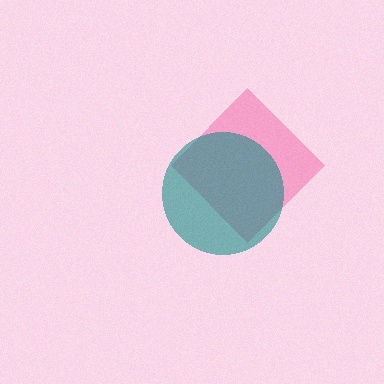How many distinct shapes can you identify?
There are 2 distinct shapes: a pink diamond, a teal circle.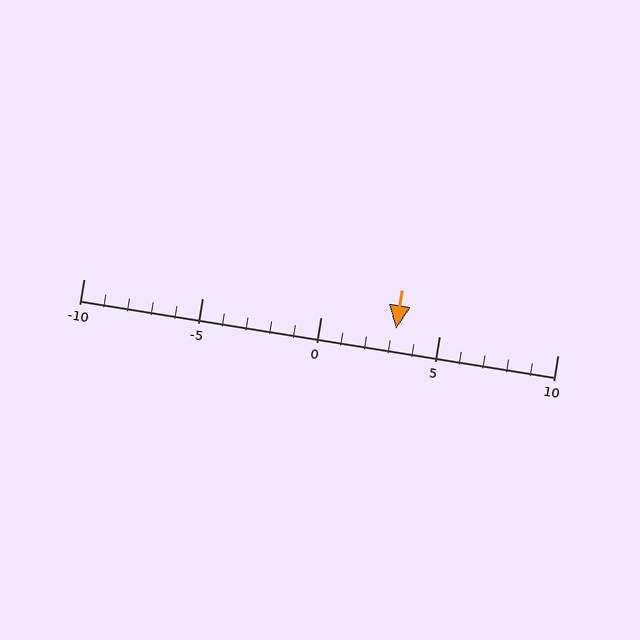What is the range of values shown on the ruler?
The ruler shows values from -10 to 10.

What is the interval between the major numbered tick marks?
The major tick marks are spaced 5 units apart.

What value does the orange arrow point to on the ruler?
The orange arrow points to approximately 3.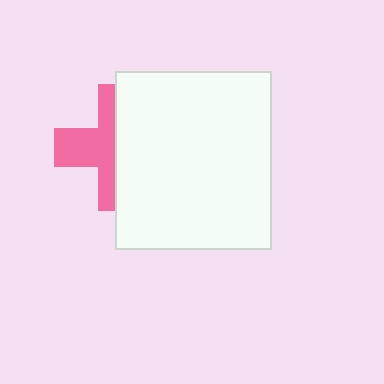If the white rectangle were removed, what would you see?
You would see the complete pink cross.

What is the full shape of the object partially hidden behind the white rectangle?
The partially hidden object is a pink cross.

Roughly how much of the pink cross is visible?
About half of it is visible (roughly 47%).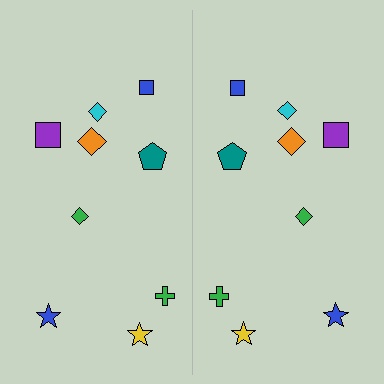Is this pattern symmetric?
Yes, this pattern has bilateral (reflection) symmetry.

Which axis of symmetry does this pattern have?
The pattern has a vertical axis of symmetry running through the center of the image.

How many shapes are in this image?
There are 18 shapes in this image.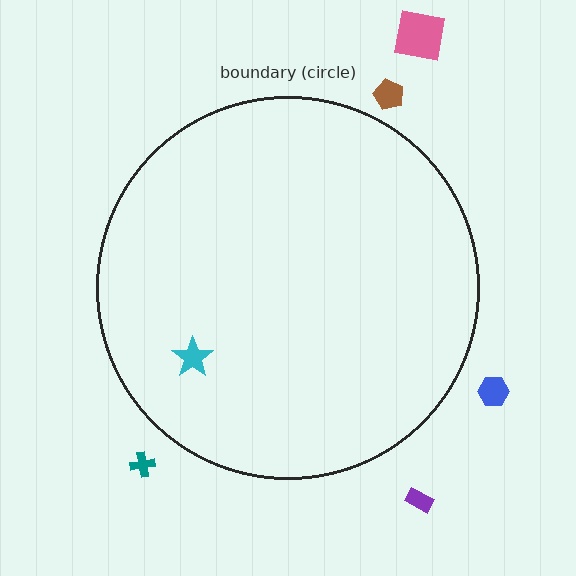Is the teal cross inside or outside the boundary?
Outside.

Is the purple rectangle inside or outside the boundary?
Outside.